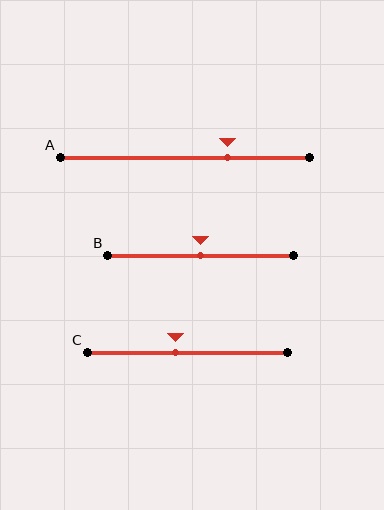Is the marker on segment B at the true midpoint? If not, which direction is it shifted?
Yes, the marker on segment B is at the true midpoint.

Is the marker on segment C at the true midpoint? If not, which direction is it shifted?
No, the marker on segment C is shifted to the left by about 6% of the segment length.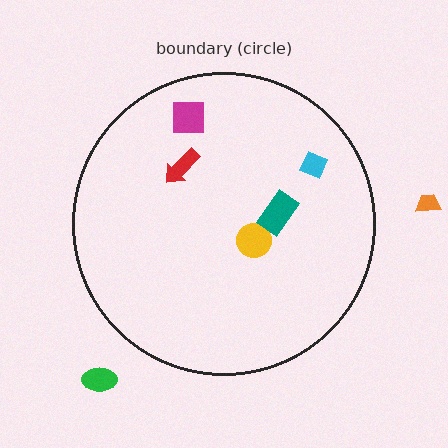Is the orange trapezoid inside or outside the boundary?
Outside.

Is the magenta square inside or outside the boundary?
Inside.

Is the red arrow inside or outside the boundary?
Inside.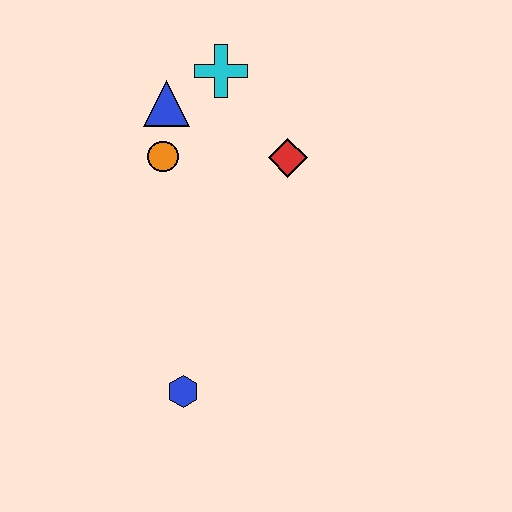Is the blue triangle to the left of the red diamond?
Yes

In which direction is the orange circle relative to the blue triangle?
The orange circle is below the blue triangle.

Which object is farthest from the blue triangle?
The blue hexagon is farthest from the blue triangle.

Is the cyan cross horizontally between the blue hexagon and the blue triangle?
No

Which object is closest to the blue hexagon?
The orange circle is closest to the blue hexagon.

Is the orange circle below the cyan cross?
Yes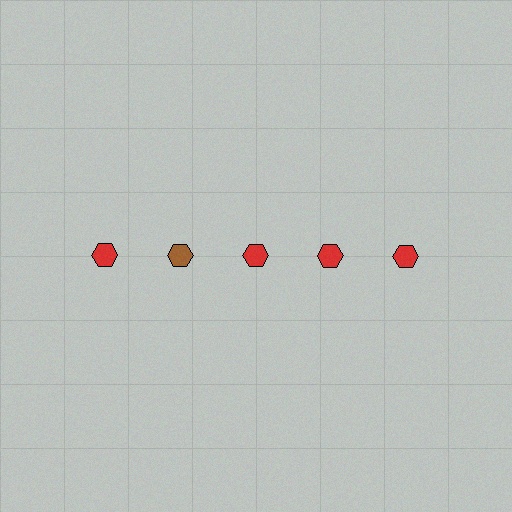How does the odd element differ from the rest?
It has a different color: brown instead of red.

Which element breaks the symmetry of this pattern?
The brown hexagon in the top row, second from left column breaks the symmetry. All other shapes are red hexagons.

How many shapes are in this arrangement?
There are 5 shapes arranged in a grid pattern.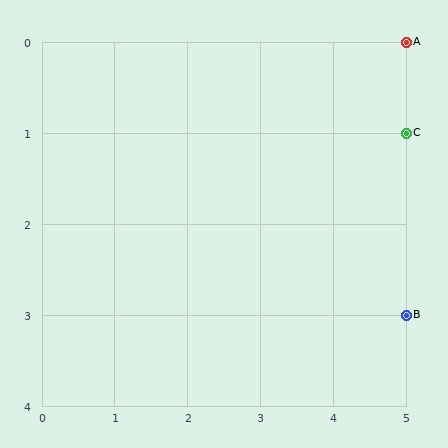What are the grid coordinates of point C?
Point C is at grid coordinates (5, 1).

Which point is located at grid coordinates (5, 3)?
Point B is at (5, 3).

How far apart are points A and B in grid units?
Points A and B are 3 rows apart.